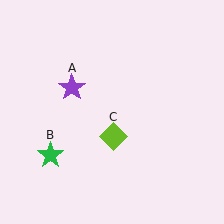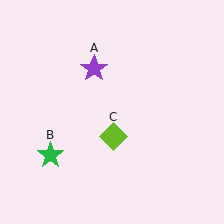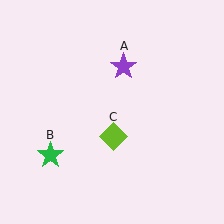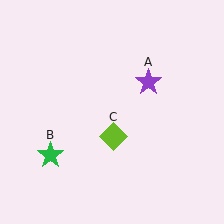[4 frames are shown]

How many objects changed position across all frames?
1 object changed position: purple star (object A).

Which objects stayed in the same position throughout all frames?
Green star (object B) and lime diamond (object C) remained stationary.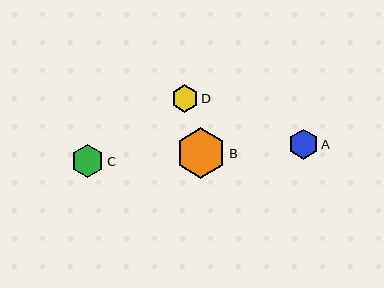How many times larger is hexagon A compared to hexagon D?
Hexagon A is approximately 1.1 times the size of hexagon D.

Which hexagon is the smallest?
Hexagon D is the smallest with a size of approximately 27 pixels.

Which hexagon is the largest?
Hexagon B is the largest with a size of approximately 51 pixels.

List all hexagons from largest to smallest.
From largest to smallest: B, C, A, D.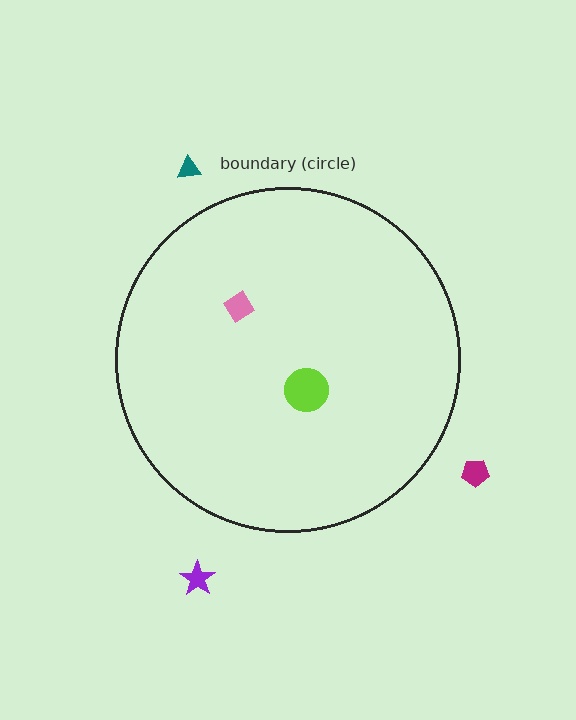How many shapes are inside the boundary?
2 inside, 3 outside.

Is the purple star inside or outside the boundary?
Outside.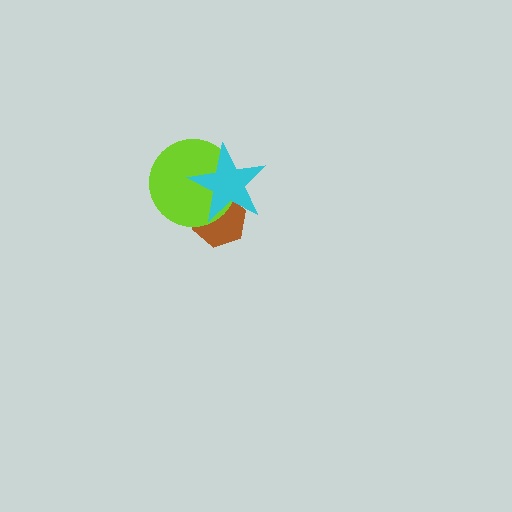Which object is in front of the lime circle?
The cyan star is in front of the lime circle.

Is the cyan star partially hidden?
No, no other shape covers it.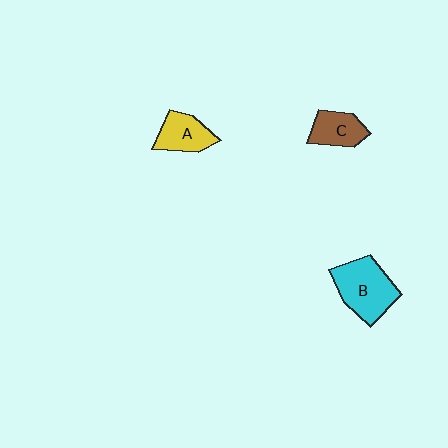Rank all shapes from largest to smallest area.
From largest to smallest: B (cyan), A (yellow), C (brown).